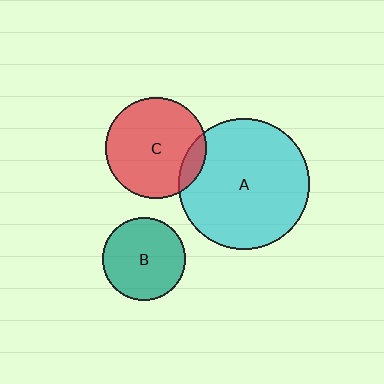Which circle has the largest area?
Circle A (cyan).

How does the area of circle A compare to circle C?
Approximately 1.7 times.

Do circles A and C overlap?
Yes.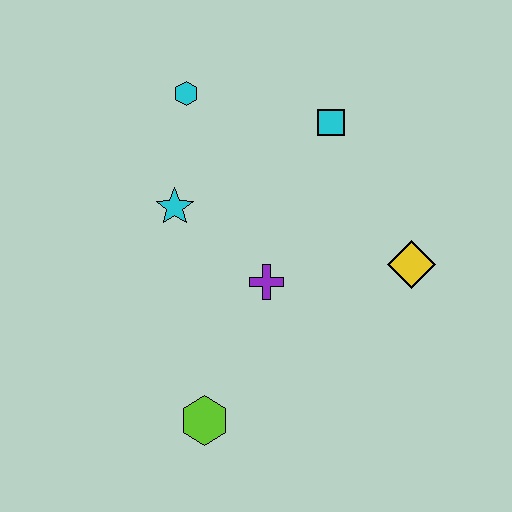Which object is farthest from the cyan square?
The lime hexagon is farthest from the cyan square.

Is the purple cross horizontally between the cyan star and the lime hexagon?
No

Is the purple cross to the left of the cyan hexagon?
No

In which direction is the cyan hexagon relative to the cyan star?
The cyan hexagon is above the cyan star.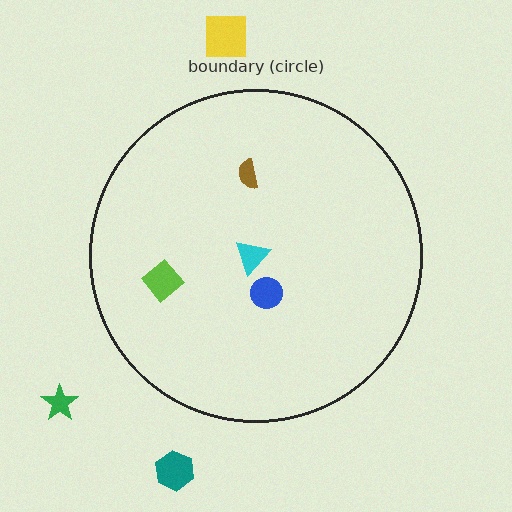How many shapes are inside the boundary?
4 inside, 3 outside.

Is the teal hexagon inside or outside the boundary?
Outside.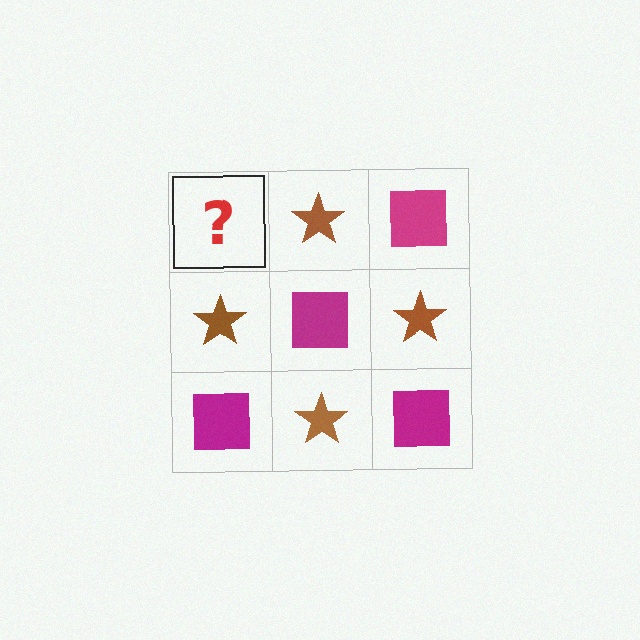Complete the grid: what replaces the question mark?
The question mark should be replaced with a magenta square.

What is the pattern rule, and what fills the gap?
The rule is that it alternates magenta square and brown star in a checkerboard pattern. The gap should be filled with a magenta square.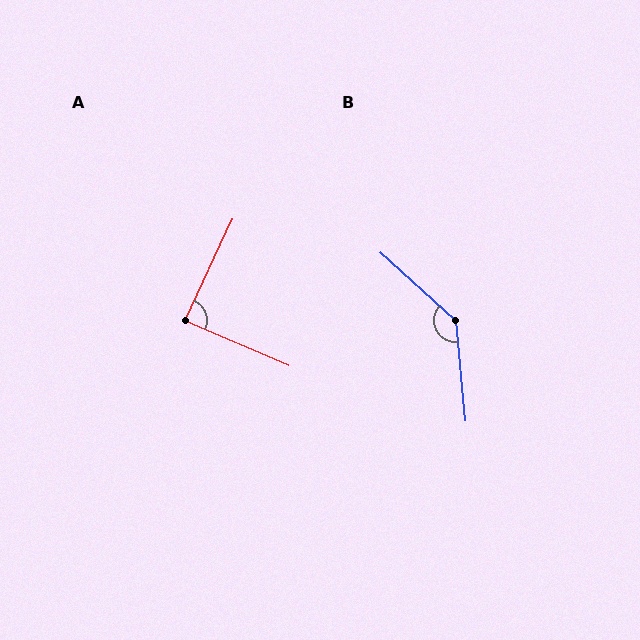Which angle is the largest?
B, at approximately 138 degrees.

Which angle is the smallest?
A, at approximately 88 degrees.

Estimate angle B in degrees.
Approximately 138 degrees.